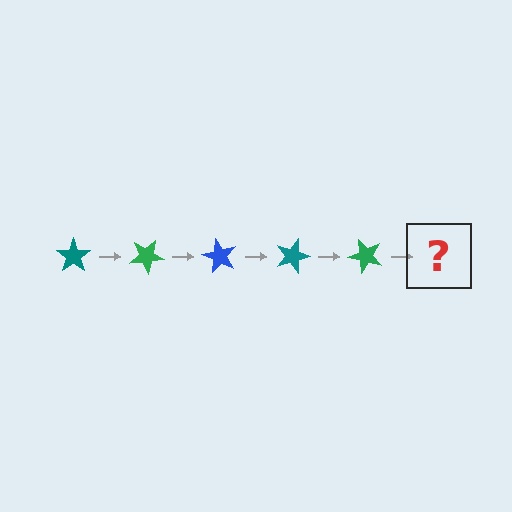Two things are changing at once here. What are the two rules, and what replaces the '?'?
The two rules are that it rotates 30 degrees each step and the color cycles through teal, green, and blue. The '?' should be a blue star, rotated 150 degrees from the start.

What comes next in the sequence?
The next element should be a blue star, rotated 150 degrees from the start.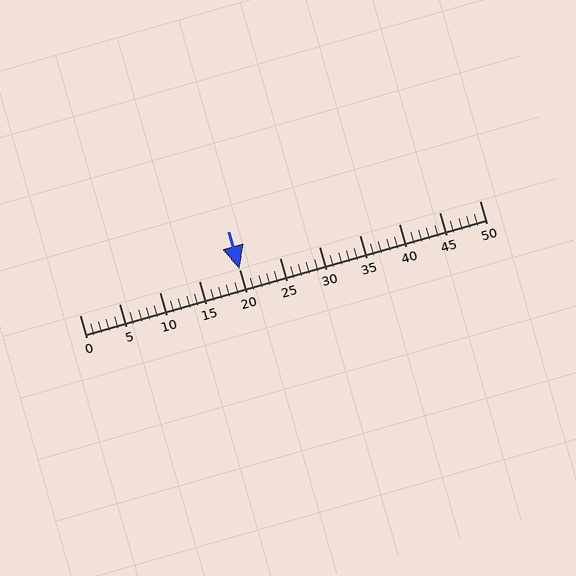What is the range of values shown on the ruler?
The ruler shows values from 0 to 50.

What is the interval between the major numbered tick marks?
The major tick marks are spaced 5 units apart.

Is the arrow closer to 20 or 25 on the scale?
The arrow is closer to 20.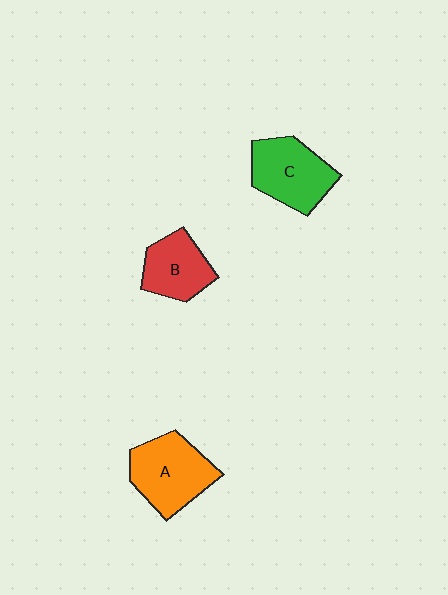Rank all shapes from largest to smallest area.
From largest to smallest: A (orange), C (green), B (red).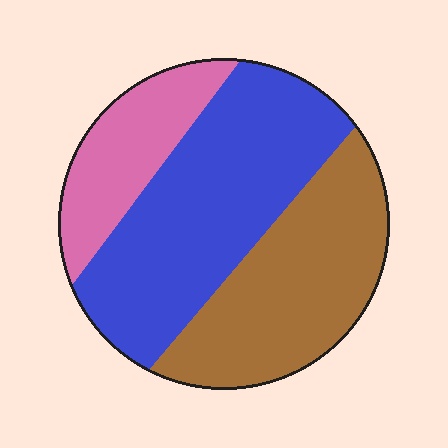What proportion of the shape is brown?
Brown takes up between a third and a half of the shape.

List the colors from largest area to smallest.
From largest to smallest: blue, brown, pink.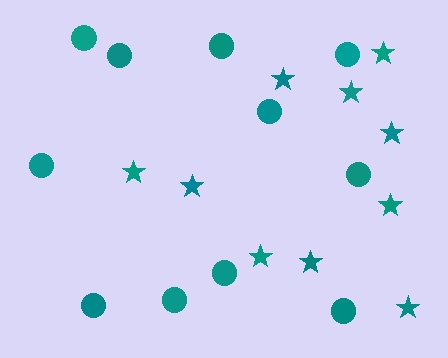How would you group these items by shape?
There are 2 groups: one group of circles (11) and one group of stars (10).